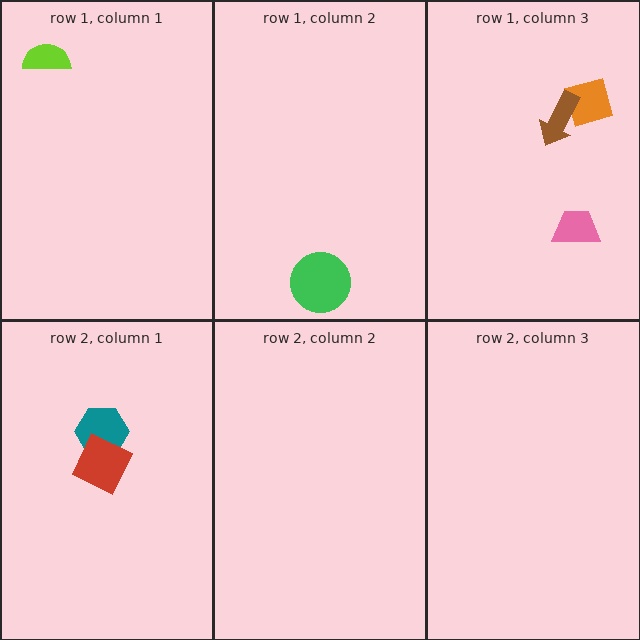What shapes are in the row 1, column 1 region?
The lime semicircle.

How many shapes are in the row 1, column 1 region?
1.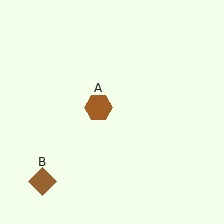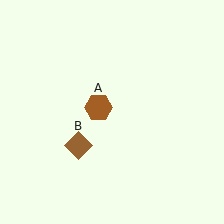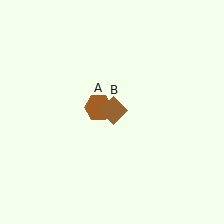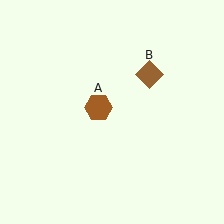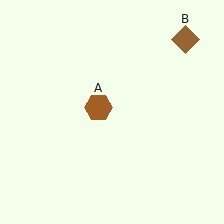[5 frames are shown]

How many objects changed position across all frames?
1 object changed position: brown diamond (object B).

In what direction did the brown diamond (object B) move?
The brown diamond (object B) moved up and to the right.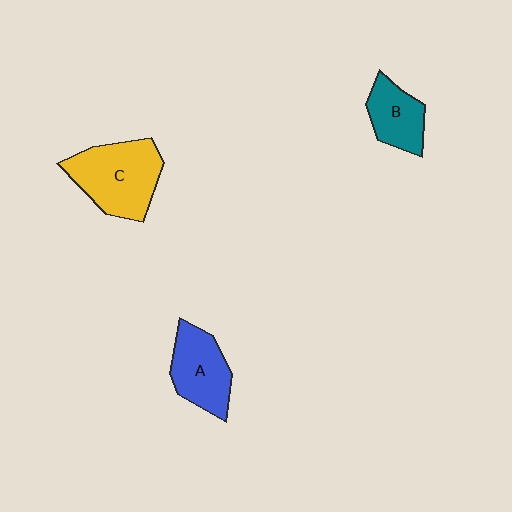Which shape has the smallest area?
Shape B (teal).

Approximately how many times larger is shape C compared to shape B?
Approximately 1.7 times.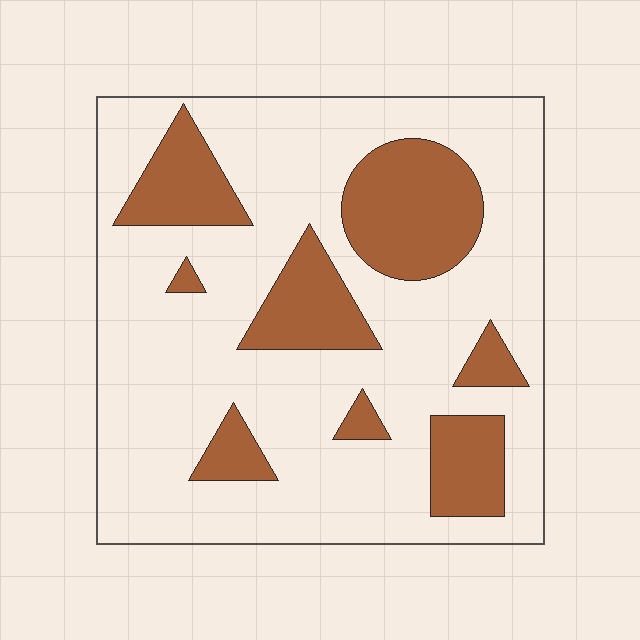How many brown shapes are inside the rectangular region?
8.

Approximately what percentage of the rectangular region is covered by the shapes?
Approximately 25%.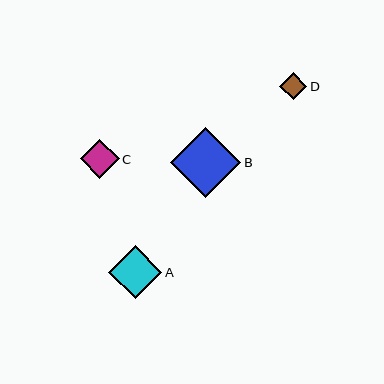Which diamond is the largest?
Diamond B is the largest with a size of approximately 70 pixels.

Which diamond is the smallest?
Diamond D is the smallest with a size of approximately 27 pixels.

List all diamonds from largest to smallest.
From largest to smallest: B, A, C, D.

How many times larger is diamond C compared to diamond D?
Diamond C is approximately 1.4 times the size of diamond D.